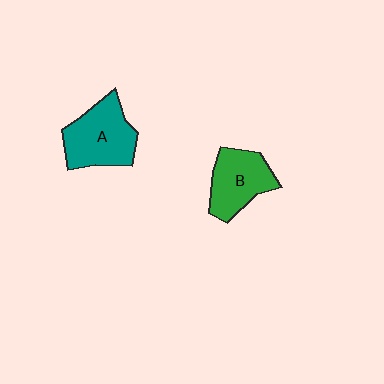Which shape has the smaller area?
Shape B (green).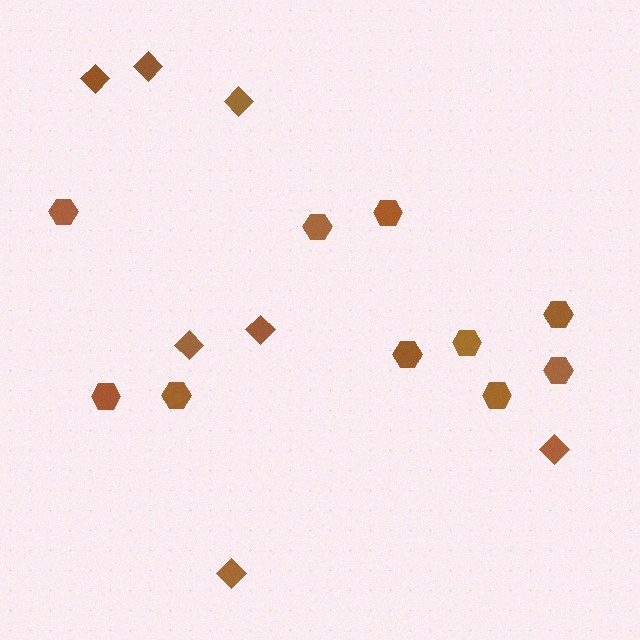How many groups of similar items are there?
There are 2 groups: one group of hexagons (10) and one group of diamonds (7).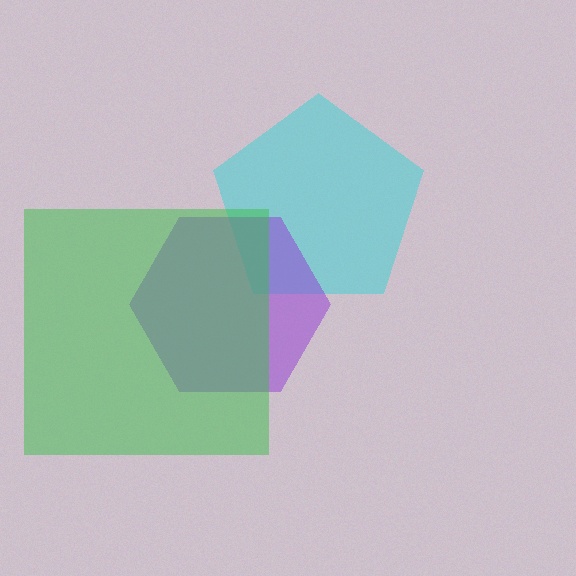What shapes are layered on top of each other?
The layered shapes are: a cyan pentagon, a purple hexagon, a green square.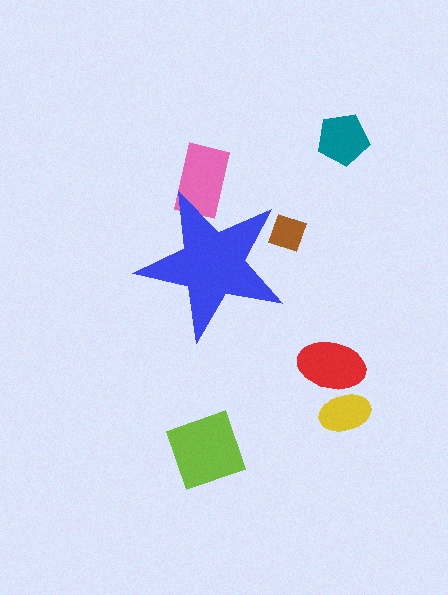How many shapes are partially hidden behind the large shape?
2 shapes are partially hidden.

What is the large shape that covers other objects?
A blue star.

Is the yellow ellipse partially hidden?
No, the yellow ellipse is fully visible.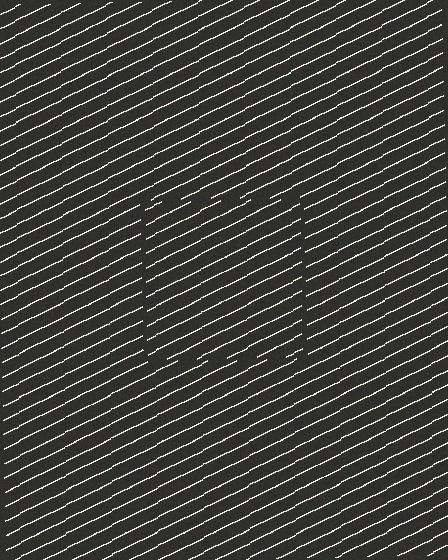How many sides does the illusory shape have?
4 sides — the line-ends trace a square.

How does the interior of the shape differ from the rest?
The interior of the shape contains the same grating, shifted by half a period — the contour is defined by the phase discontinuity where line-ends from the inner and outer gratings abut.